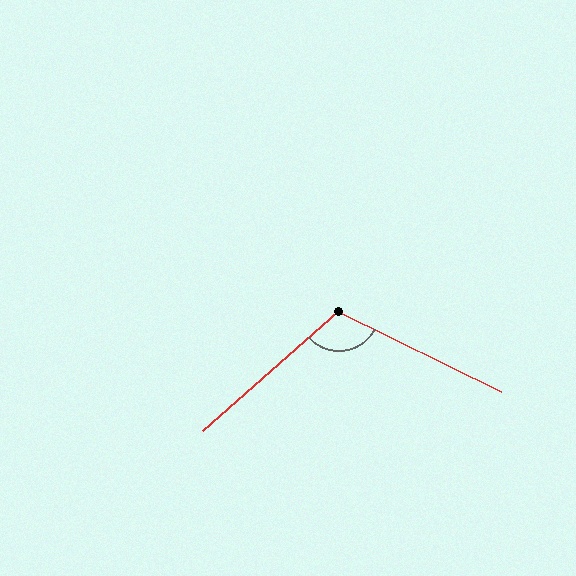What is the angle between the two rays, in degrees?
Approximately 112 degrees.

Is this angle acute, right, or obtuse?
It is obtuse.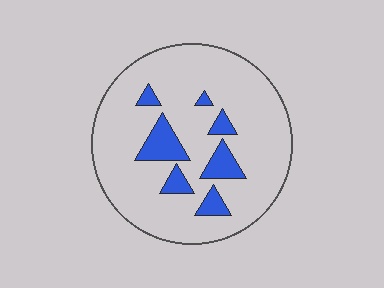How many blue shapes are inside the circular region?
7.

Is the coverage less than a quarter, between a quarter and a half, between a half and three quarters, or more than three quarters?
Less than a quarter.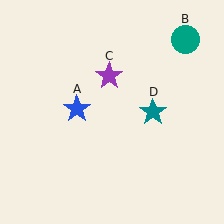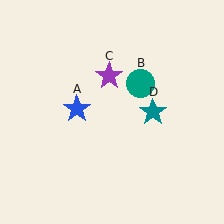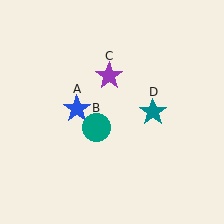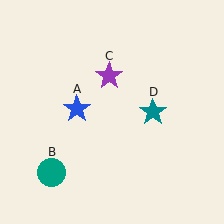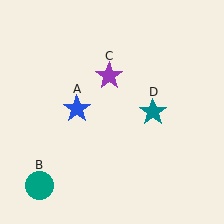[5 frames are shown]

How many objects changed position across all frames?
1 object changed position: teal circle (object B).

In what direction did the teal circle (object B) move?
The teal circle (object B) moved down and to the left.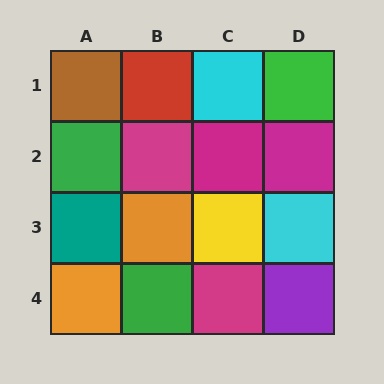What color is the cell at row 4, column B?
Green.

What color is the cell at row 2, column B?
Magenta.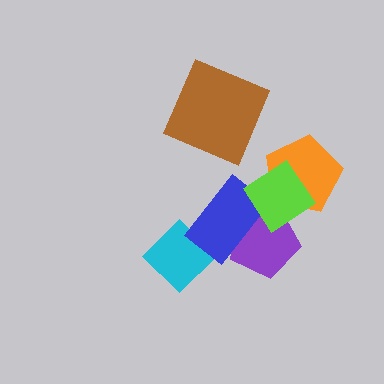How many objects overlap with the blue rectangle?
3 objects overlap with the blue rectangle.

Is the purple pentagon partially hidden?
Yes, it is partially covered by another shape.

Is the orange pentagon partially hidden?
Yes, it is partially covered by another shape.